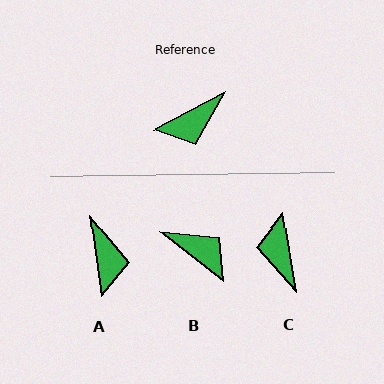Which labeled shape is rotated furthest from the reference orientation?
B, about 115 degrees away.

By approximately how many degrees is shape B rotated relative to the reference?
Approximately 115 degrees counter-clockwise.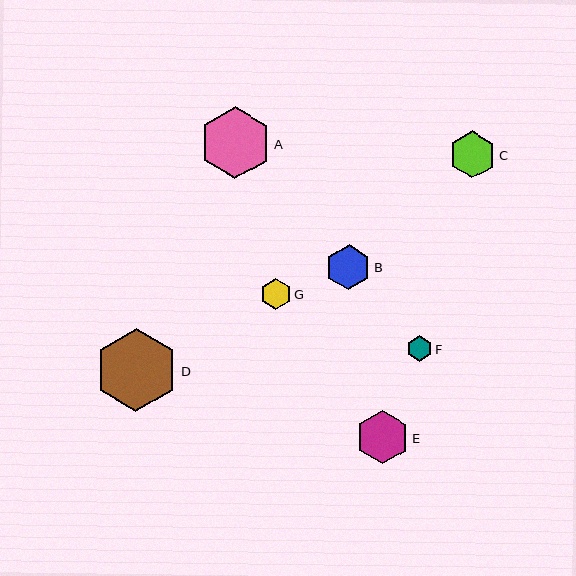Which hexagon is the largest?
Hexagon D is the largest with a size of approximately 83 pixels.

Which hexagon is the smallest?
Hexagon F is the smallest with a size of approximately 25 pixels.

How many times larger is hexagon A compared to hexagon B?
Hexagon A is approximately 1.6 times the size of hexagon B.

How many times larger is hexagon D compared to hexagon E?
Hexagon D is approximately 1.5 times the size of hexagon E.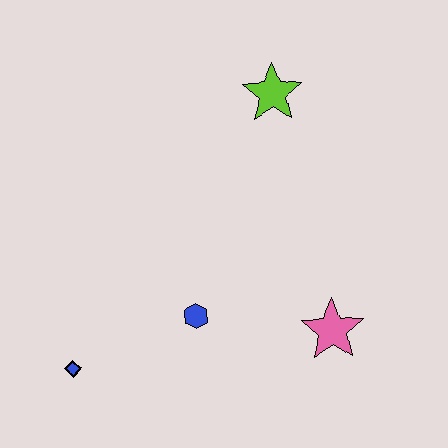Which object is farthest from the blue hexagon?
The lime star is farthest from the blue hexagon.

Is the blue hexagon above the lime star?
No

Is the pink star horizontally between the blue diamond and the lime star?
No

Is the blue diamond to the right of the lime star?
No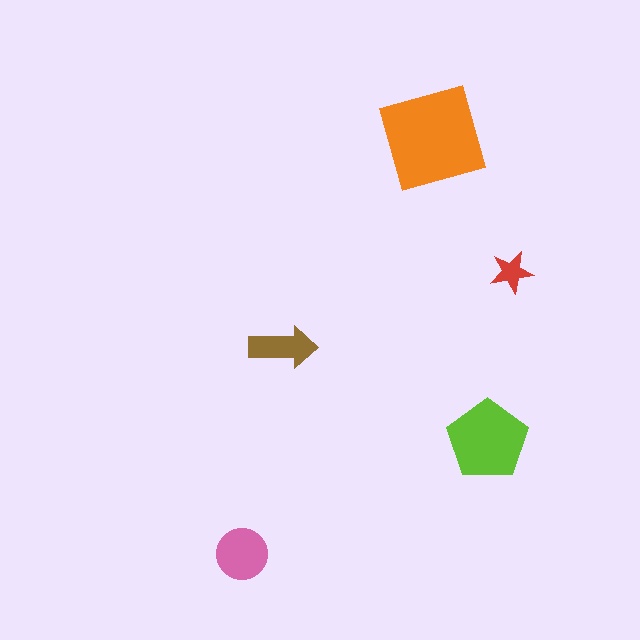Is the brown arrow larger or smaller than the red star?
Larger.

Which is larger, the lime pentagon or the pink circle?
The lime pentagon.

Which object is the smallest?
The red star.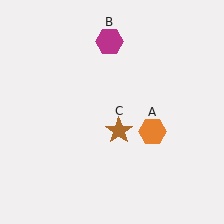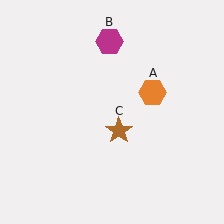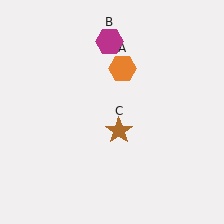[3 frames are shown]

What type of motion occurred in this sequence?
The orange hexagon (object A) rotated counterclockwise around the center of the scene.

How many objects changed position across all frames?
1 object changed position: orange hexagon (object A).